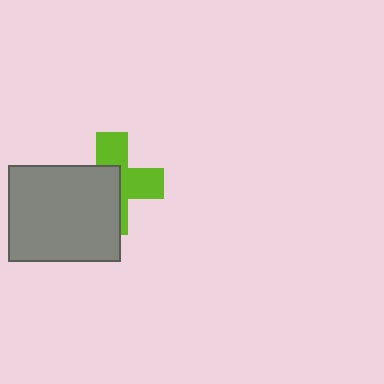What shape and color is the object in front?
The object in front is a gray rectangle.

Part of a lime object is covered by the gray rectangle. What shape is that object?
It is a cross.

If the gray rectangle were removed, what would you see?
You would see the complete lime cross.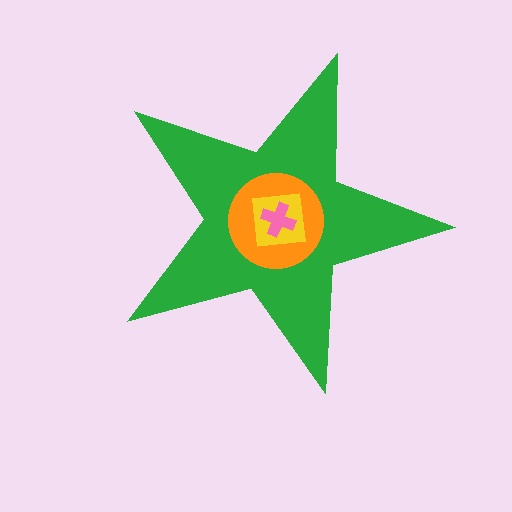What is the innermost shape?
The pink cross.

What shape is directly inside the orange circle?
The yellow square.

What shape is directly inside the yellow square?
The pink cross.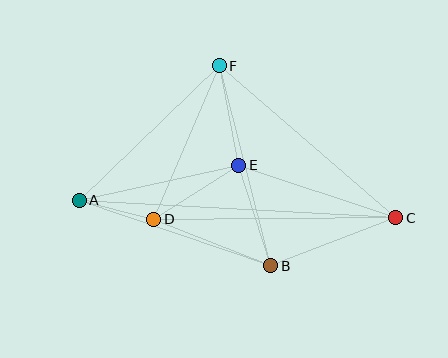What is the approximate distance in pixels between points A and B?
The distance between A and B is approximately 203 pixels.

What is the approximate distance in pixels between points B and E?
The distance between B and E is approximately 105 pixels.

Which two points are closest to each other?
Points A and D are closest to each other.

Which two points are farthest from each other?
Points A and C are farthest from each other.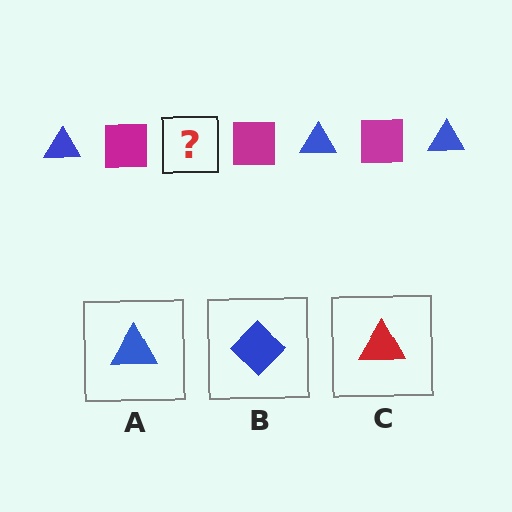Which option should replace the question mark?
Option A.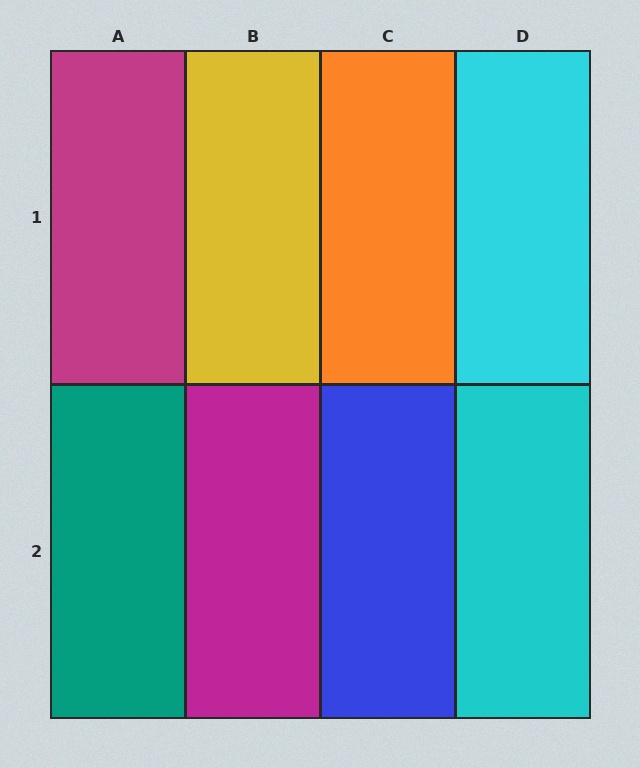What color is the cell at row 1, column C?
Orange.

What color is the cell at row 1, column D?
Cyan.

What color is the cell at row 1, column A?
Magenta.